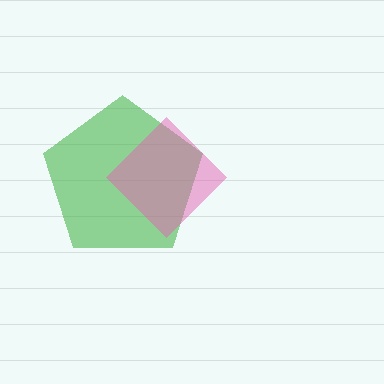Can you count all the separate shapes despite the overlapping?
Yes, there are 2 separate shapes.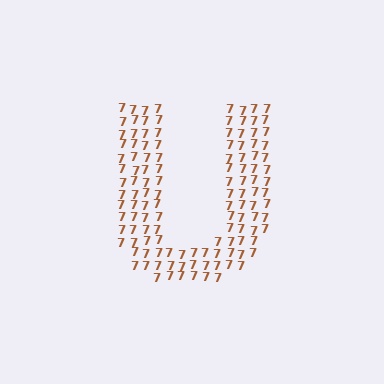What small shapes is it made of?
It is made of small digit 7's.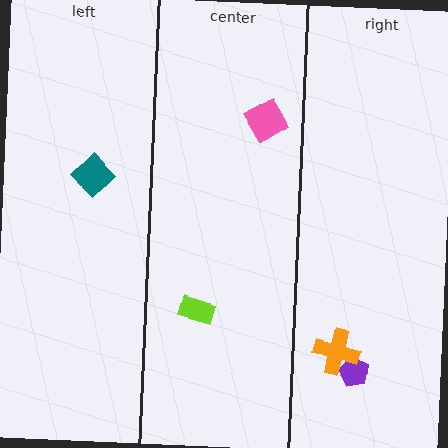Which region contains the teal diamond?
The left region.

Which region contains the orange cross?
The right region.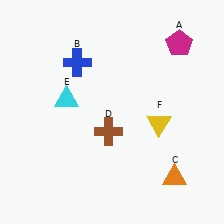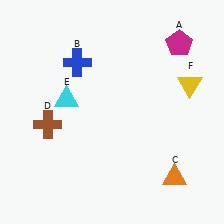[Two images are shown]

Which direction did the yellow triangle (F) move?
The yellow triangle (F) moved up.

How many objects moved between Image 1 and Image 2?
2 objects moved between the two images.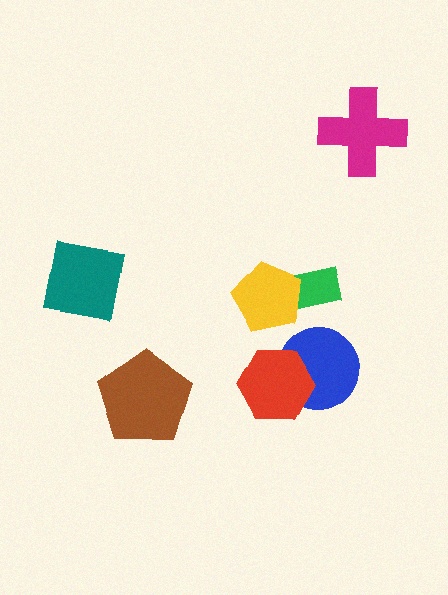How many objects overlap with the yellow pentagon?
1 object overlaps with the yellow pentagon.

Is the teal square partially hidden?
No, no other shape covers it.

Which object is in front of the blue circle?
The red hexagon is in front of the blue circle.